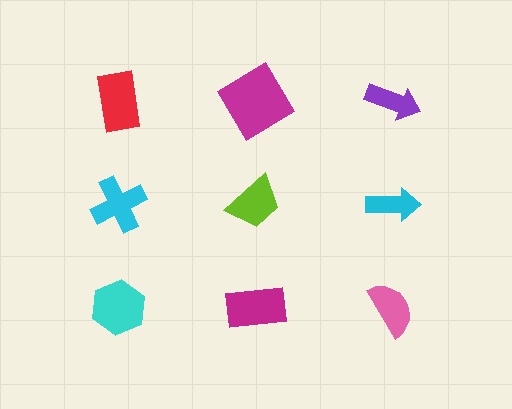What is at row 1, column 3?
A purple arrow.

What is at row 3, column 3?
A pink semicircle.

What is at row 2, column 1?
A cyan cross.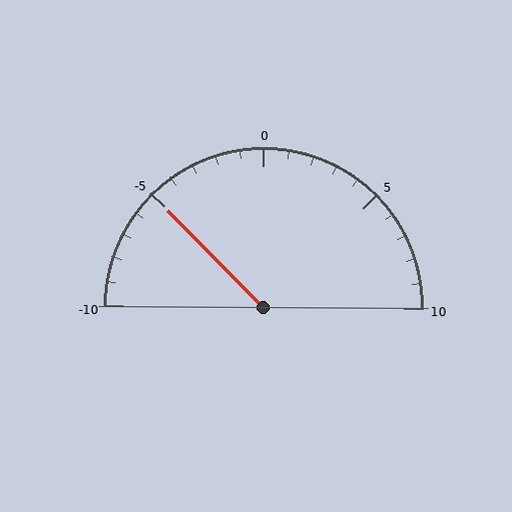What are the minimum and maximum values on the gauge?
The gauge ranges from -10 to 10.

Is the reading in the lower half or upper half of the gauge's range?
The reading is in the lower half of the range (-10 to 10).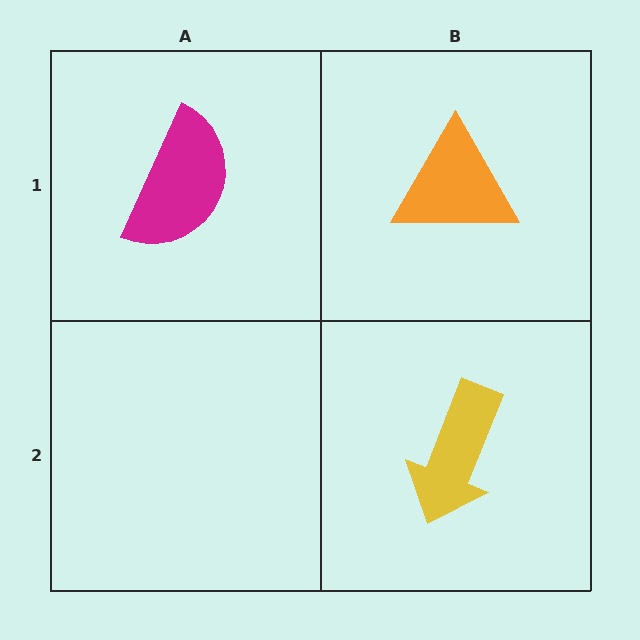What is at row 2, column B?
A yellow arrow.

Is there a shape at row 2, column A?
No, that cell is empty.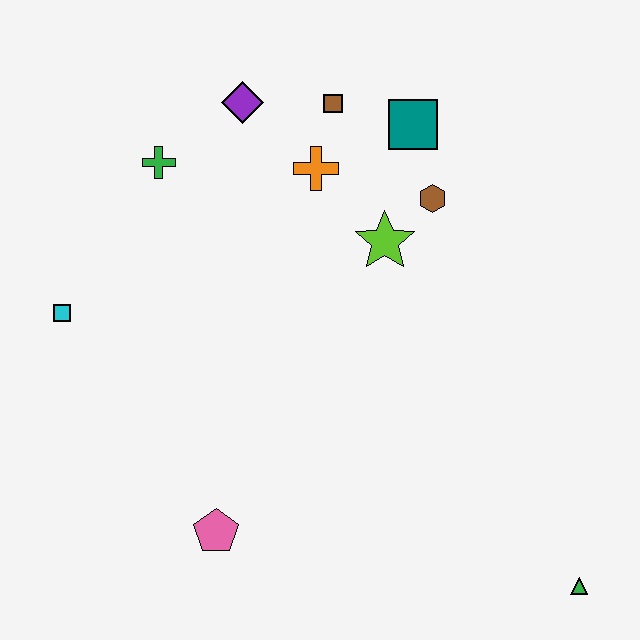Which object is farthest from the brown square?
The green triangle is farthest from the brown square.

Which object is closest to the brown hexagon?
The lime star is closest to the brown hexagon.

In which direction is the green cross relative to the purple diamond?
The green cross is to the left of the purple diamond.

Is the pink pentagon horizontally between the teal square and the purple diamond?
No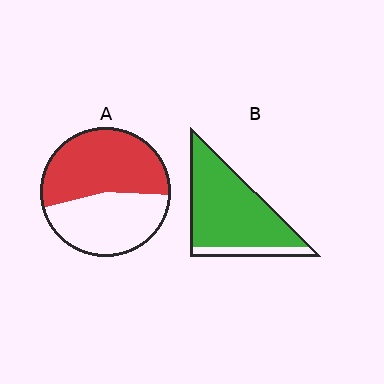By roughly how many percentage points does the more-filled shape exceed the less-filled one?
By roughly 30 percentage points (B over A).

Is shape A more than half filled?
Yes.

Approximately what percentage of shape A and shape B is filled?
A is approximately 55% and B is approximately 85%.